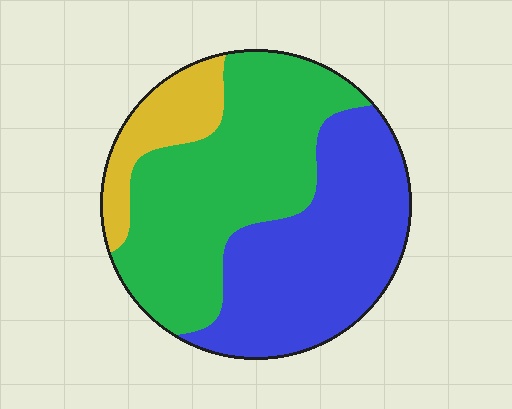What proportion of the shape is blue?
Blue takes up about two fifths (2/5) of the shape.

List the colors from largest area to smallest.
From largest to smallest: green, blue, yellow.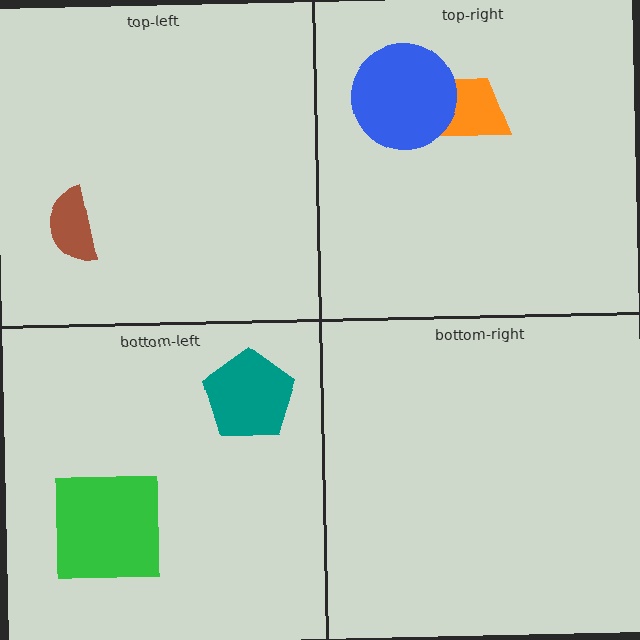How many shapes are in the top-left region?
1.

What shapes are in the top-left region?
The brown semicircle.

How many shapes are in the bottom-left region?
2.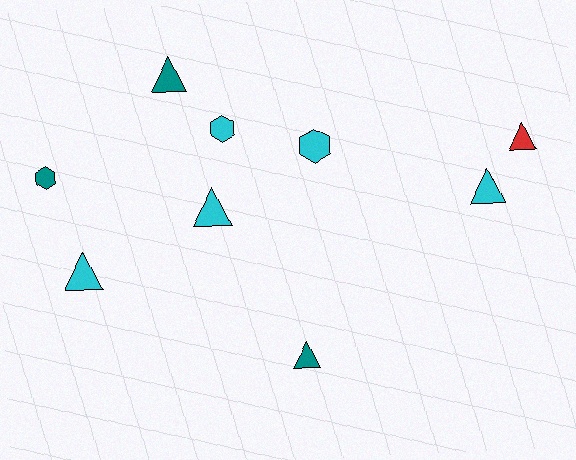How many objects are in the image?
There are 9 objects.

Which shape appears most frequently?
Triangle, with 6 objects.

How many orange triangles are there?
There are no orange triangles.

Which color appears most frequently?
Cyan, with 5 objects.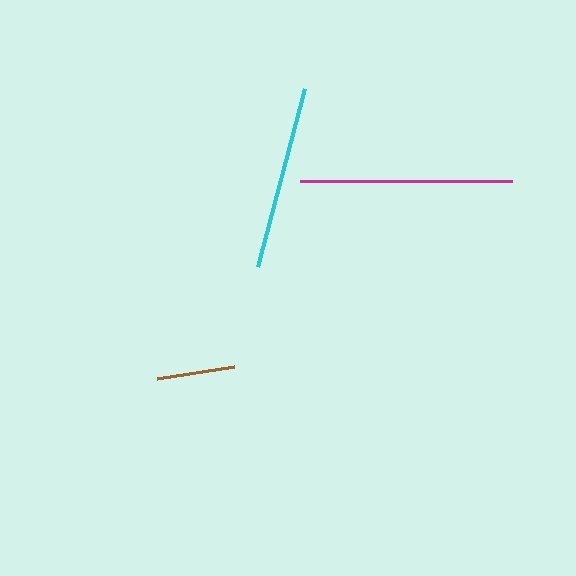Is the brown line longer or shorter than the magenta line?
The magenta line is longer than the brown line.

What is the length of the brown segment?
The brown segment is approximately 78 pixels long.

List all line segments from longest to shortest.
From longest to shortest: magenta, cyan, brown.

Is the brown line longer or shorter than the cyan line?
The cyan line is longer than the brown line.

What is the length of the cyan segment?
The cyan segment is approximately 184 pixels long.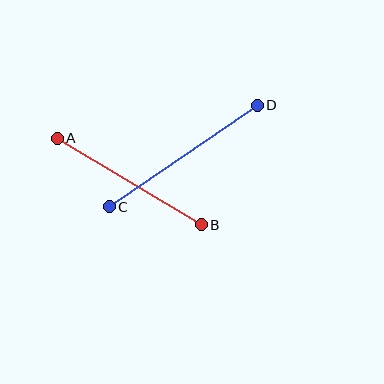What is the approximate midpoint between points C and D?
The midpoint is at approximately (183, 156) pixels.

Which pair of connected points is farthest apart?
Points C and D are farthest apart.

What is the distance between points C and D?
The distance is approximately 179 pixels.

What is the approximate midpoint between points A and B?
The midpoint is at approximately (129, 182) pixels.